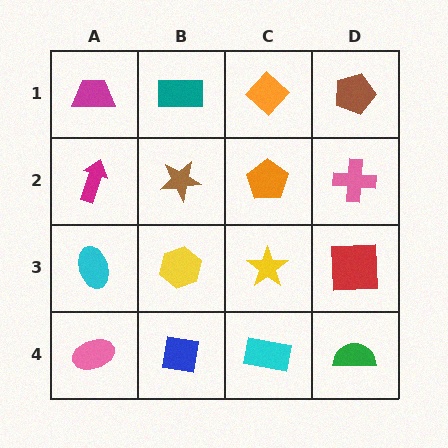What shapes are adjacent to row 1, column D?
A pink cross (row 2, column D), an orange diamond (row 1, column C).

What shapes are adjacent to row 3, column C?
An orange pentagon (row 2, column C), a cyan rectangle (row 4, column C), a yellow hexagon (row 3, column B), a red square (row 3, column D).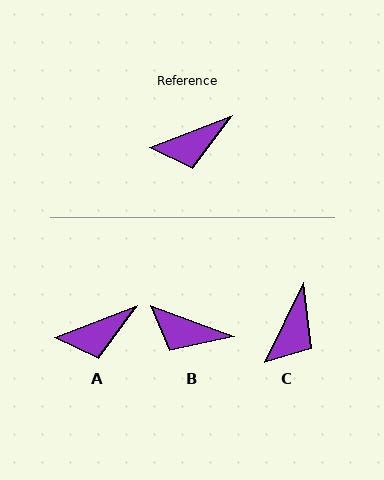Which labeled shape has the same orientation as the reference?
A.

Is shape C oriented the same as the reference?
No, it is off by about 43 degrees.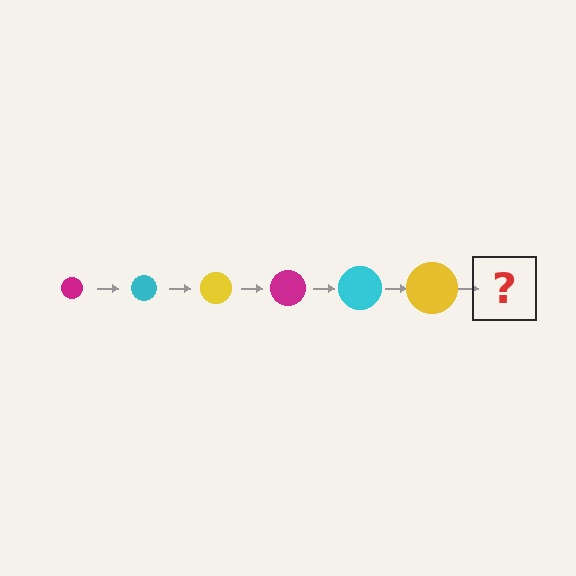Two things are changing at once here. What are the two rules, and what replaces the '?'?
The two rules are that the circle grows larger each step and the color cycles through magenta, cyan, and yellow. The '?' should be a magenta circle, larger than the previous one.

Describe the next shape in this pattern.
It should be a magenta circle, larger than the previous one.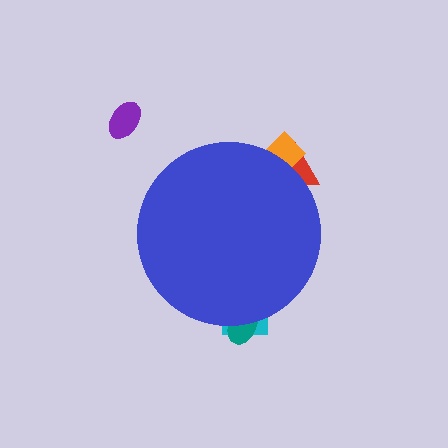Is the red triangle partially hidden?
Yes, the red triangle is partially hidden behind the blue circle.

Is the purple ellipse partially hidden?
No, the purple ellipse is fully visible.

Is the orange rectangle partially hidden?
Yes, the orange rectangle is partially hidden behind the blue circle.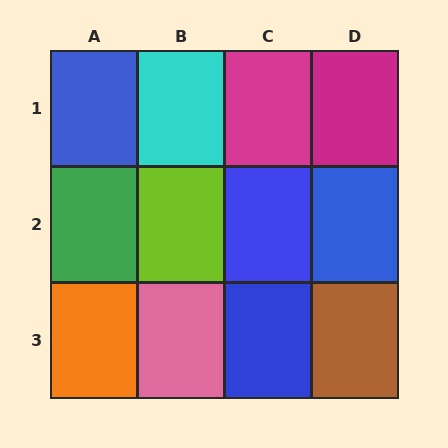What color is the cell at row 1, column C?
Magenta.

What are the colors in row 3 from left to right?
Orange, pink, blue, brown.